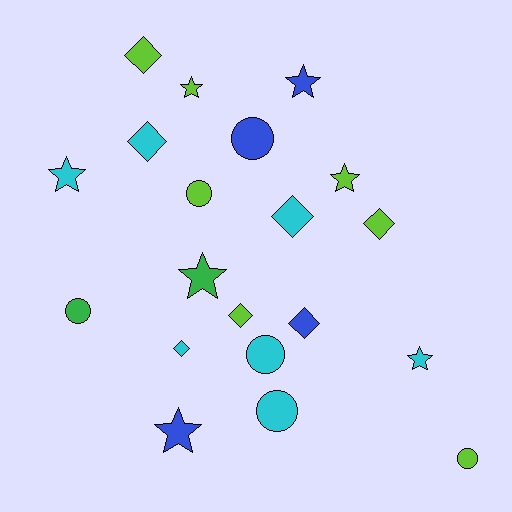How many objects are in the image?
There are 20 objects.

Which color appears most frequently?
Lime, with 7 objects.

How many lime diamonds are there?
There are 3 lime diamonds.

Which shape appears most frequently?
Diamond, with 7 objects.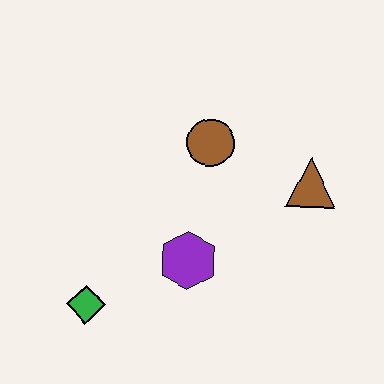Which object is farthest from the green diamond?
The brown triangle is farthest from the green diamond.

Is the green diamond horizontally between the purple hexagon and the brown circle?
No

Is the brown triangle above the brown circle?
No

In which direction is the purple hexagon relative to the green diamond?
The purple hexagon is to the right of the green diamond.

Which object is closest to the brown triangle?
The brown circle is closest to the brown triangle.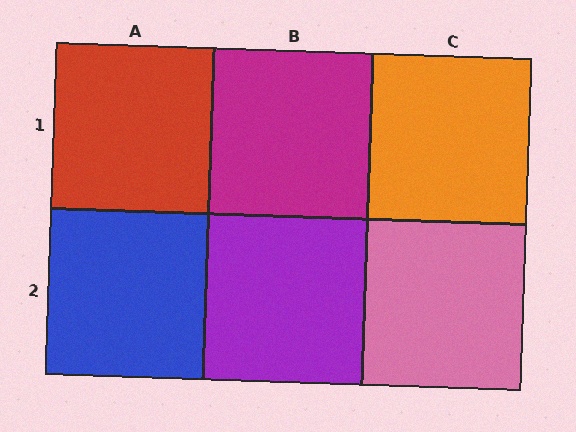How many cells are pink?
1 cell is pink.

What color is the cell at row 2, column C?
Pink.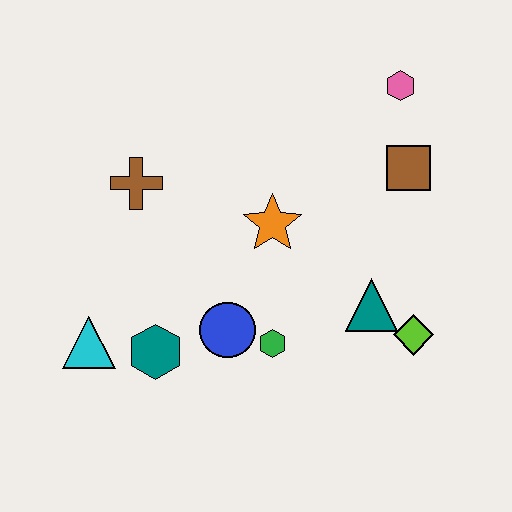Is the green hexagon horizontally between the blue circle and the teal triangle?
Yes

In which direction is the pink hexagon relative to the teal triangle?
The pink hexagon is above the teal triangle.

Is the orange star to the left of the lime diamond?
Yes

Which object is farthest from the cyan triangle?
The pink hexagon is farthest from the cyan triangle.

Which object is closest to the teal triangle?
The lime diamond is closest to the teal triangle.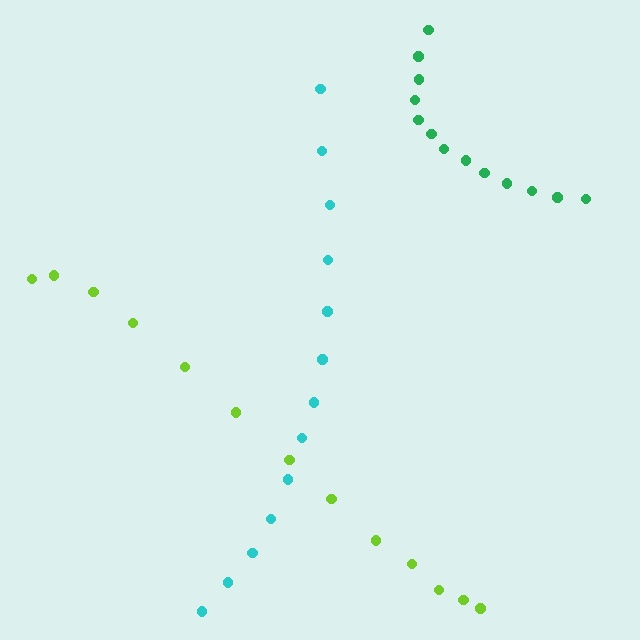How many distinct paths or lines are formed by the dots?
There are 3 distinct paths.